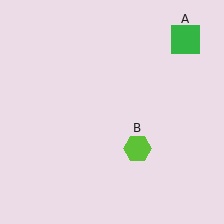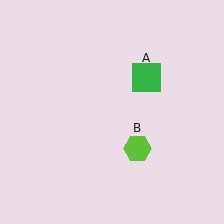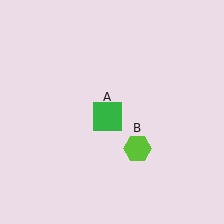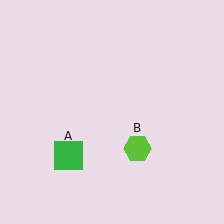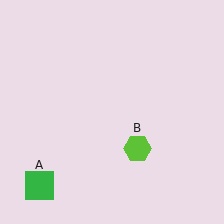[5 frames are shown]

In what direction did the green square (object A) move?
The green square (object A) moved down and to the left.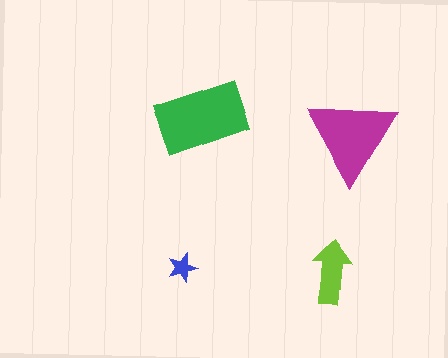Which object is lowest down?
The lime arrow is bottommost.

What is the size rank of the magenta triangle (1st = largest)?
2nd.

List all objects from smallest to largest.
The blue star, the lime arrow, the magenta triangle, the green rectangle.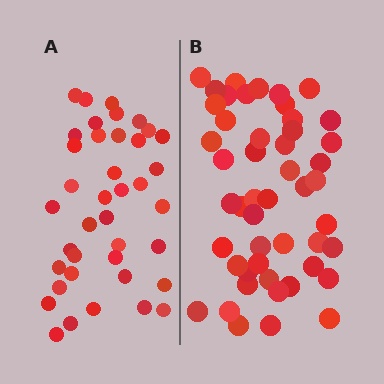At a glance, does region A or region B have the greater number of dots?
Region B (the right region) has more dots.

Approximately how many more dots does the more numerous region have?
Region B has roughly 10 or so more dots than region A.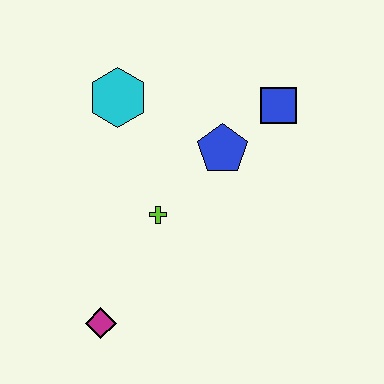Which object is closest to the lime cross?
The blue pentagon is closest to the lime cross.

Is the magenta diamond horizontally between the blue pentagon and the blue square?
No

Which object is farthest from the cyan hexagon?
The magenta diamond is farthest from the cyan hexagon.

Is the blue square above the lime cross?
Yes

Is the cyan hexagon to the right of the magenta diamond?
Yes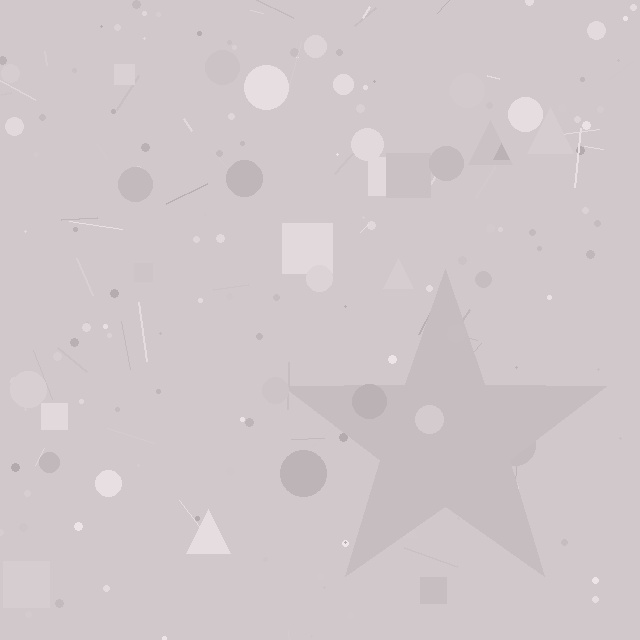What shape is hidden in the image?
A star is hidden in the image.